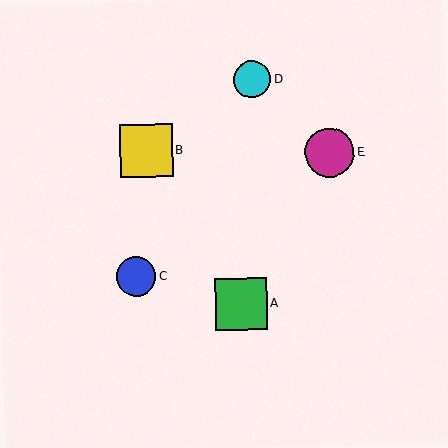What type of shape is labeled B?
Shape B is a yellow square.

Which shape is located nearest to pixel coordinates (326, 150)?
The magenta circle (labeled E) at (330, 152) is nearest to that location.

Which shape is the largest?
The yellow square (labeled B) is the largest.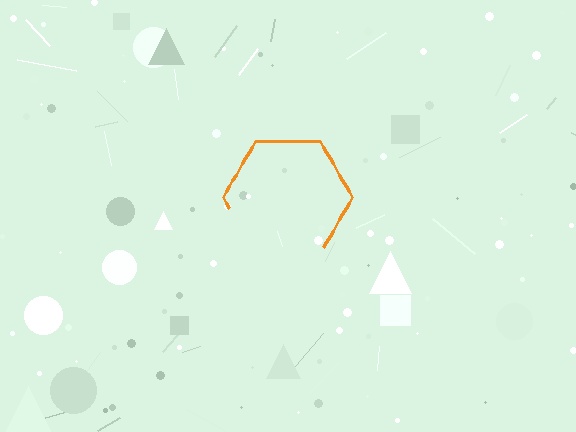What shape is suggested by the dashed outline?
The dashed outline suggests a hexagon.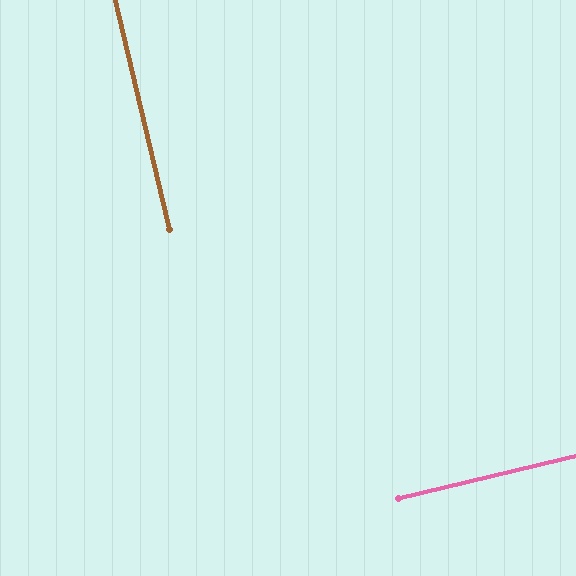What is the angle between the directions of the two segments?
Approximately 90 degrees.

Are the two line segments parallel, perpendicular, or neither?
Perpendicular — they meet at approximately 90°.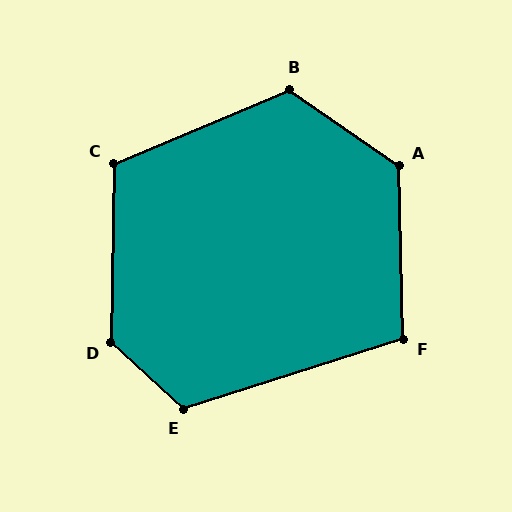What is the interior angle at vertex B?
Approximately 123 degrees (obtuse).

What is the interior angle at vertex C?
Approximately 114 degrees (obtuse).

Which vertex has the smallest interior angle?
F, at approximately 106 degrees.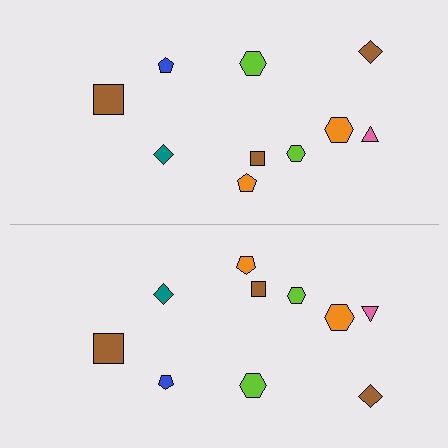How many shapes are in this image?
There are 20 shapes in this image.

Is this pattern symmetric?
Yes, this pattern has bilateral (reflection) symmetry.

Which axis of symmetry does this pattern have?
The pattern has a horizontal axis of symmetry running through the center of the image.